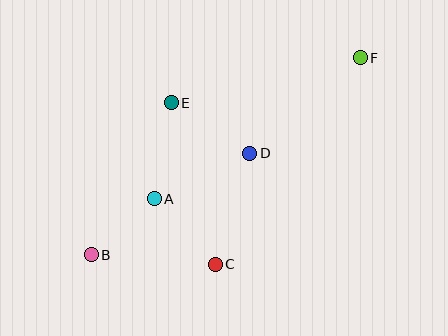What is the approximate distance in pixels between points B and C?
The distance between B and C is approximately 124 pixels.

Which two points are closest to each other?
Points A and B are closest to each other.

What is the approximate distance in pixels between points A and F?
The distance between A and F is approximately 250 pixels.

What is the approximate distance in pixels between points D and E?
The distance between D and E is approximately 93 pixels.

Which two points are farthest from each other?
Points B and F are farthest from each other.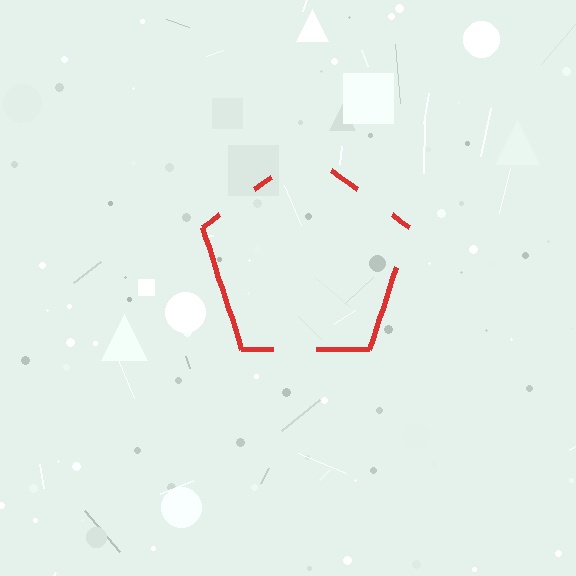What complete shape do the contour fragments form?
The contour fragments form a pentagon.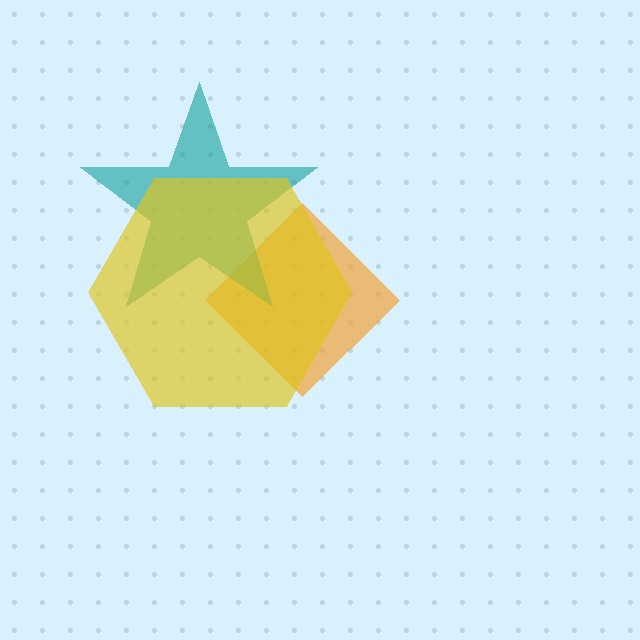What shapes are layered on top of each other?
The layered shapes are: an orange diamond, a teal star, a yellow hexagon.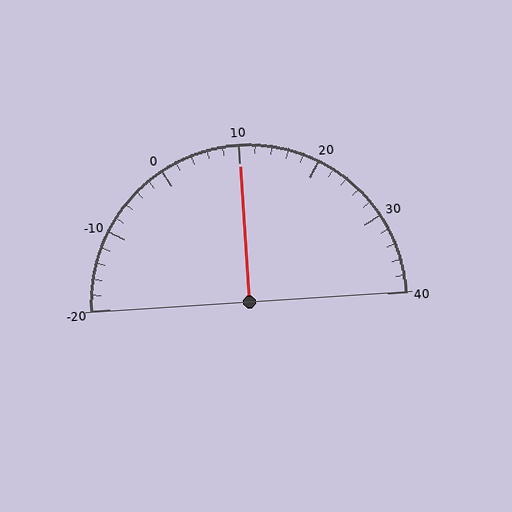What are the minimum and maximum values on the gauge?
The gauge ranges from -20 to 40.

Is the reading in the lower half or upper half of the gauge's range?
The reading is in the upper half of the range (-20 to 40).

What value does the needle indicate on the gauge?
The needle indicates approximately 10.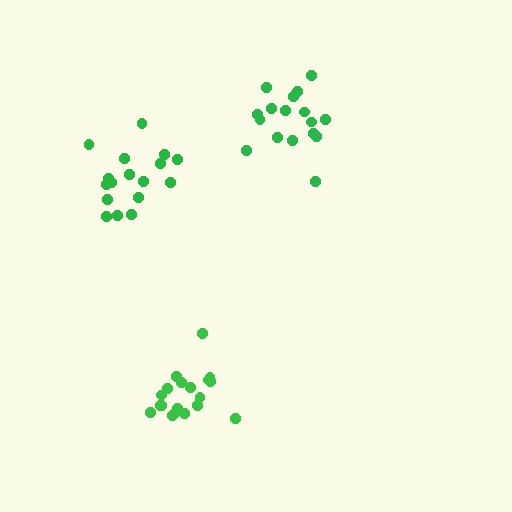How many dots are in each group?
Group 1: 17 dots, Group 2: 17 dots, Group 3: 19 dots (53 total).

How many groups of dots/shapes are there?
There are 3 groups.